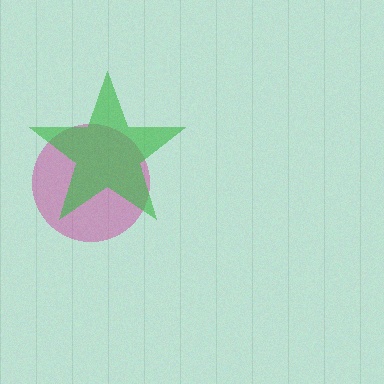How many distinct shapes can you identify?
There are 2 distinct shapes: a magenta circle, a green star.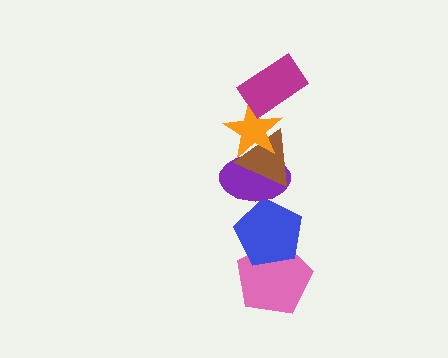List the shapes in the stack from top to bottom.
From top to bottom: the magenta rectangle, the orange star, the brown triangle, the purple ellipse, the blue pentagon, the pink pentagon.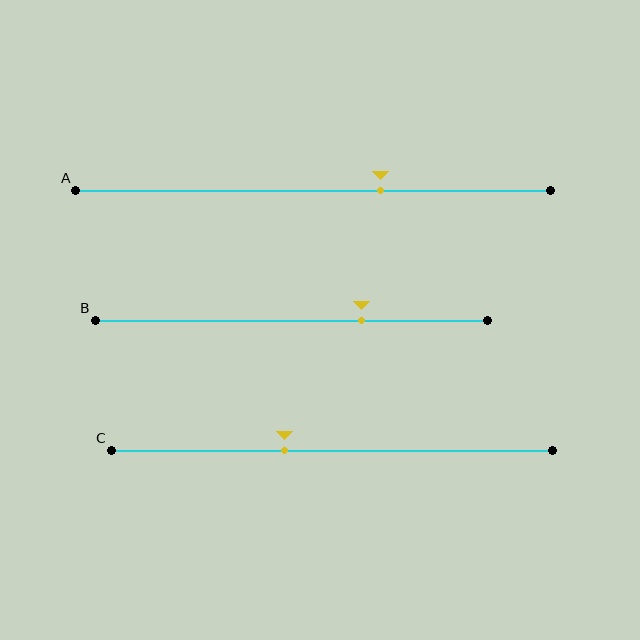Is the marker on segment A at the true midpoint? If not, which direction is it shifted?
No, the marker on segment A is shifted to the right by about 14% of the segment length.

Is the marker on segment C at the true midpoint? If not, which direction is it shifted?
No, the marker on segment C is shifted to the left by about 11% of the segment length.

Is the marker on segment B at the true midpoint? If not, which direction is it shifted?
No, the marker on segment B is shifted to the right by about 18% of the segment length.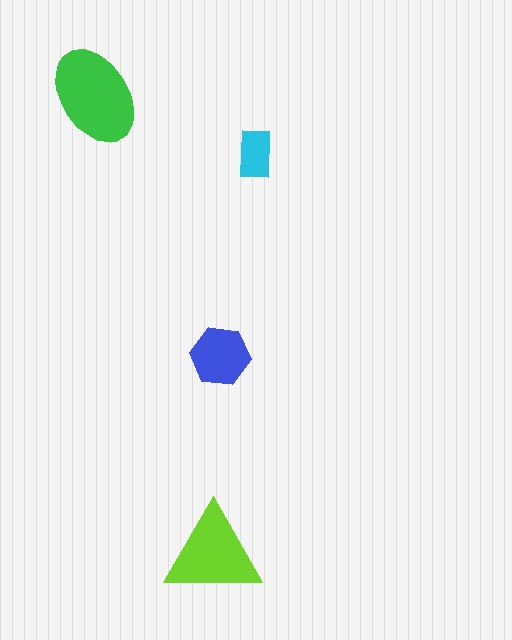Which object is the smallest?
The cyan rectangle.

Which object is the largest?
The green ellipse.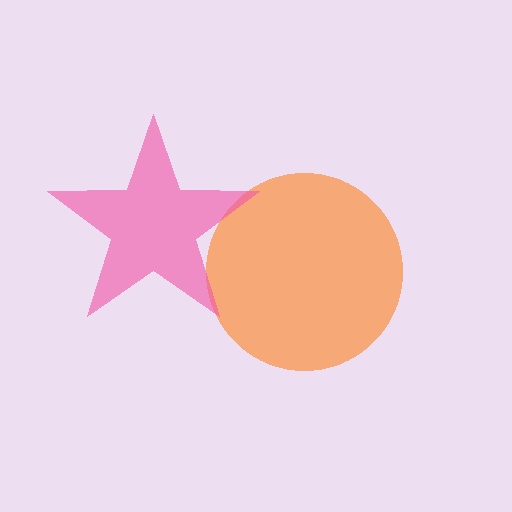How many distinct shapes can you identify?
There are 2 distinct shapes: an orange circle, a pink star.